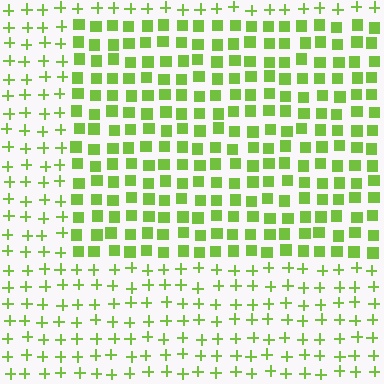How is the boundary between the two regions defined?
The boundary is defined by a change in element shape: squares inside vs. plus signs outside. All elements share the same color and spacing.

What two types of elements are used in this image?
The image uses squares inside the rectangle region and plus signs outside it.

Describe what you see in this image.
The image is filled with small lime elements arranged in a uniform grid. A rectangle-shaped region contains squares, while the surrounding area contains plus signs. The boundary is defined purely by the change in element shape.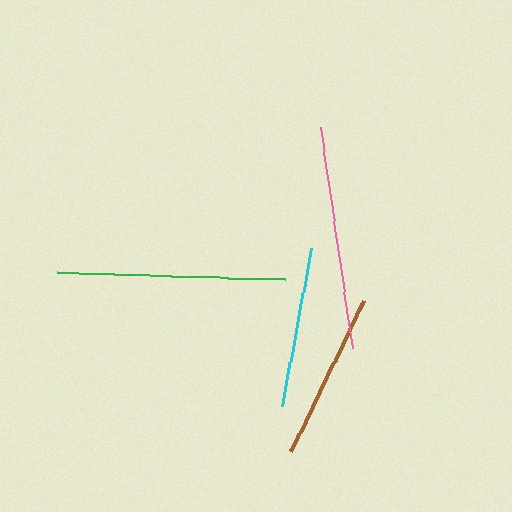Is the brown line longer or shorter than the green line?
The green line is longer than the brown line.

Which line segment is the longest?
The green line is the longest at approximately 228 pixels.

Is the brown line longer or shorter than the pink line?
The pink line is longer than the brown line.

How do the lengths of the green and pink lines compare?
The green and pink lines are approximately the same length.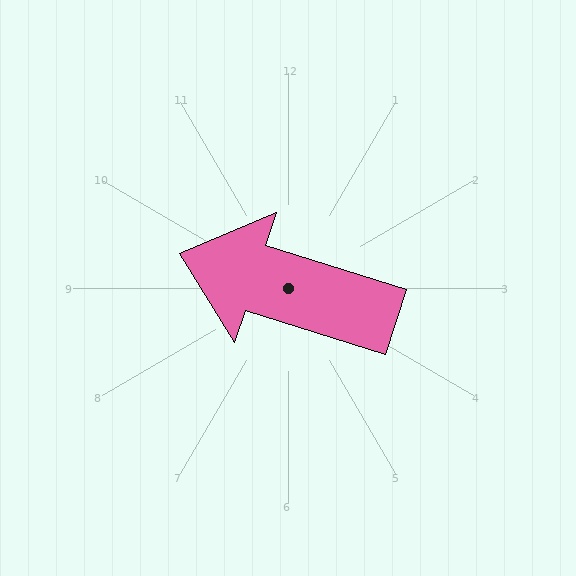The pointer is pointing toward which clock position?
Roughly 10 o'clock.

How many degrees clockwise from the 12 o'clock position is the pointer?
Approximately 288 degrees.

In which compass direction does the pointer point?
West.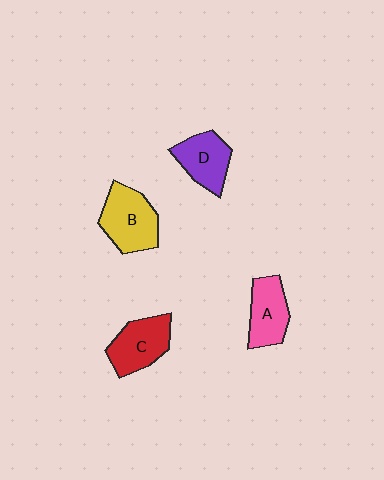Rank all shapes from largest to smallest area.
From largest to smallest: B (yellow), C (red), D (purple), A (pink).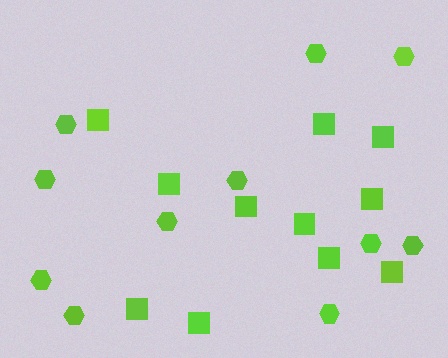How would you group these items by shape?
There are 2 groups: one group of hexagons (11) and one group of squares (11).